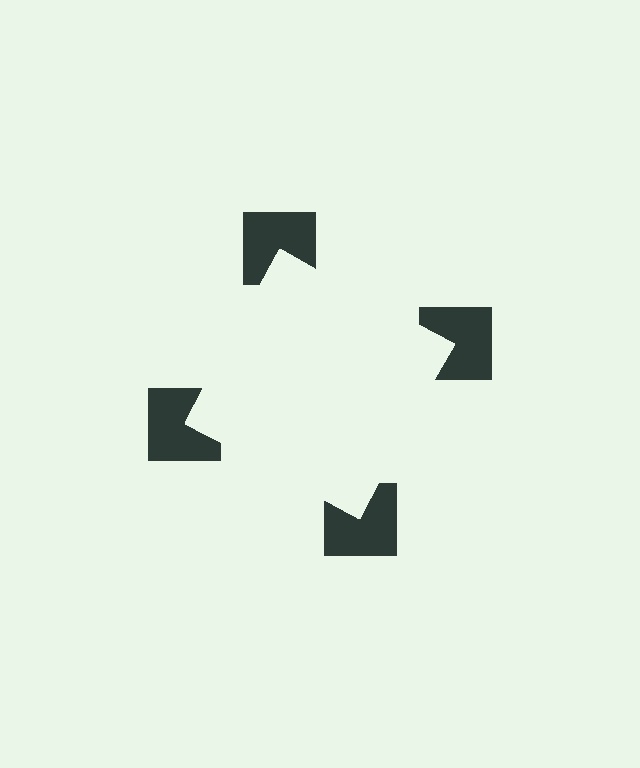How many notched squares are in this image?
There are 4 — one at each vertex of the illusory square.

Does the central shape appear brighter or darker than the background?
It typically appears slightly brighter than the background, even though no actual brightness change is drawn.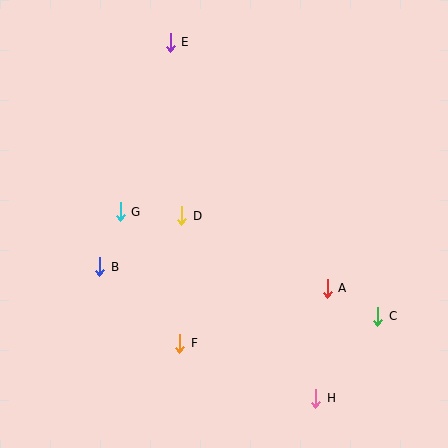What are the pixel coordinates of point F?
Point F is at (180, 343).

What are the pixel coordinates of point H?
Point H is at (316, 398).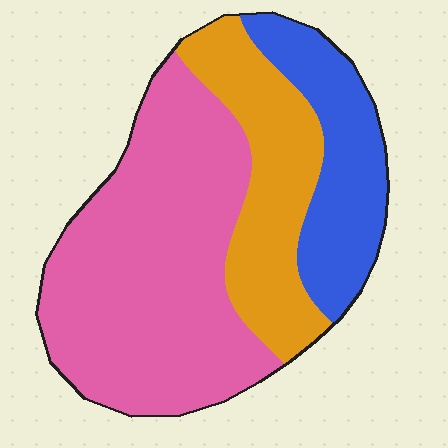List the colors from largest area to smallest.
From largest to smallest: pink, orange, blue.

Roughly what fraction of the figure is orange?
Orange takes up between a sixth and a third of the figure.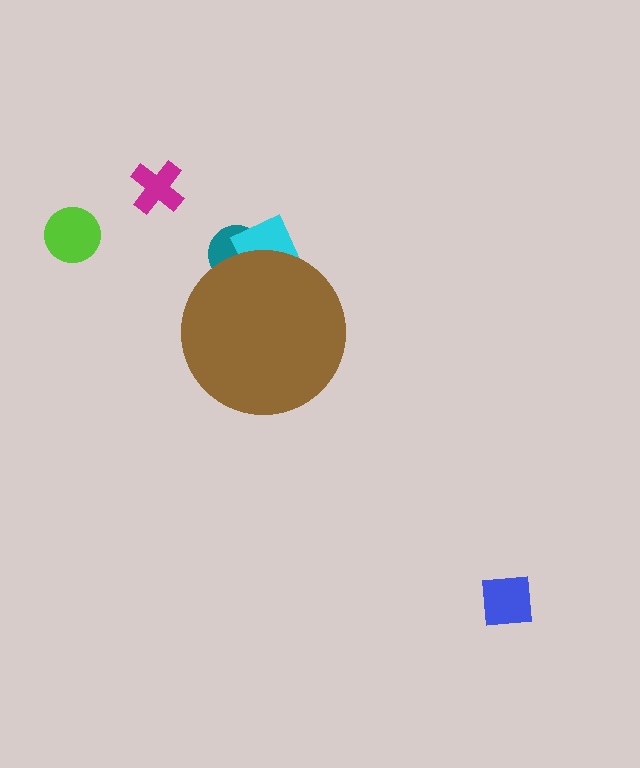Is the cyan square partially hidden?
Yes, the cyan square is partially hidden behind the brown circle.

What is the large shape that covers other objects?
A brown circle.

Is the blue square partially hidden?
No, the blue square is fully visible.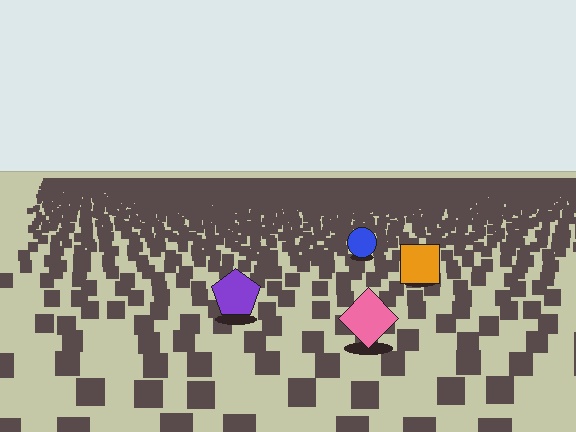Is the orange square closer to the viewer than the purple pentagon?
No. The purple pentagon is closer — you can tell from the texture gradient: the ground texture is coarser near it.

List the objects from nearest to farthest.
From nearest to farthest: the pink diamond, the purple pentagon, the orange square, the blue circle.